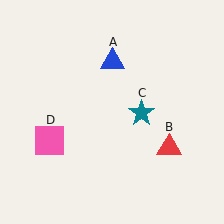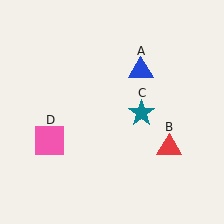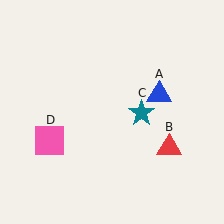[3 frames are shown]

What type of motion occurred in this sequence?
The blue triangle (object A) rotated clockwise around the center of the scene.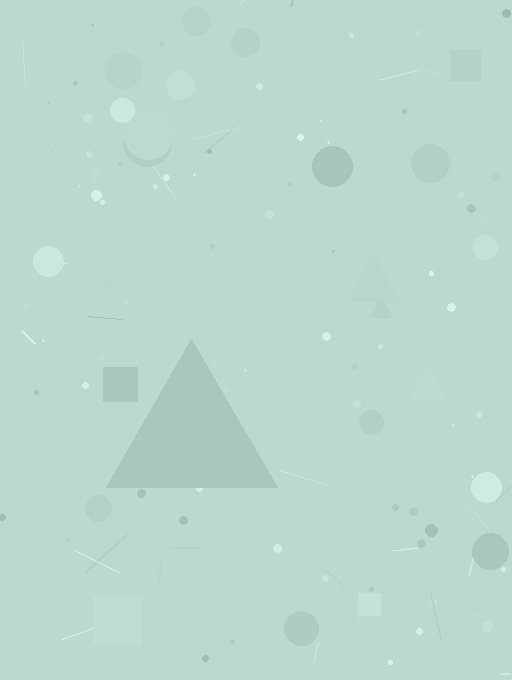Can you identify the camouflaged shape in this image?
The camouflaged shape is a triangle.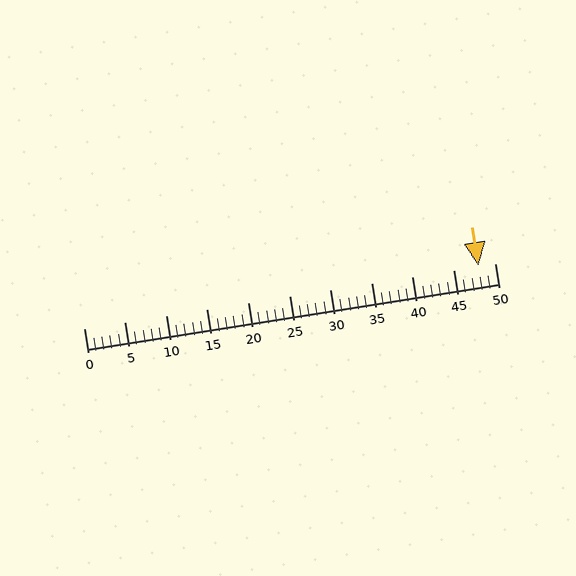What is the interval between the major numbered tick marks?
The major tick marks are spaced 5 units apart.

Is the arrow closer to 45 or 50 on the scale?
The arrow is closer to 50.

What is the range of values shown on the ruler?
The ruler shows values from 0 to 50.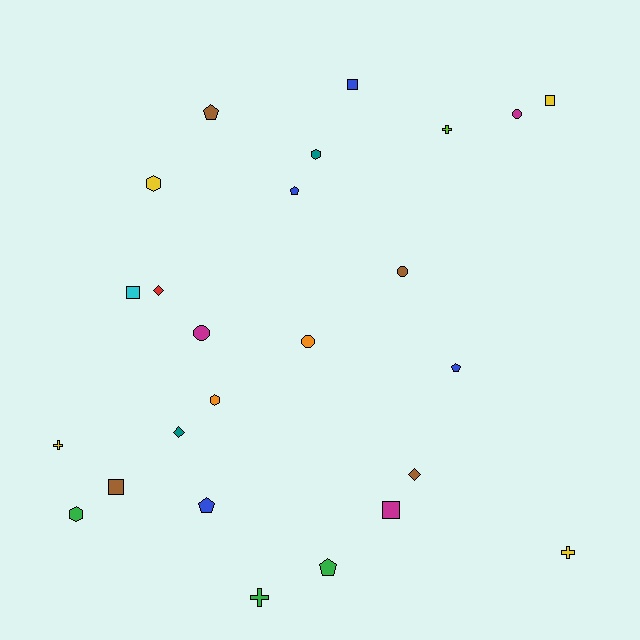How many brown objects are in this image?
There are 4 brown objects.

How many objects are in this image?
There are 25 objects.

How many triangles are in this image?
There are no triangles.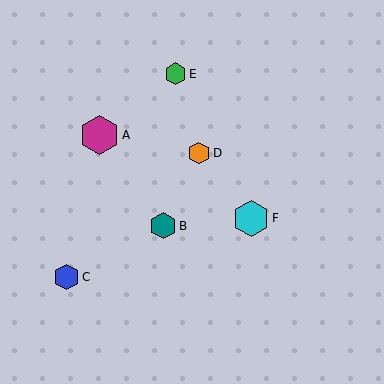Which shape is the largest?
The magenta hexagon (labeled A) is the largest.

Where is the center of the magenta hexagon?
The center of the magenta hexagon is at (100, 135).